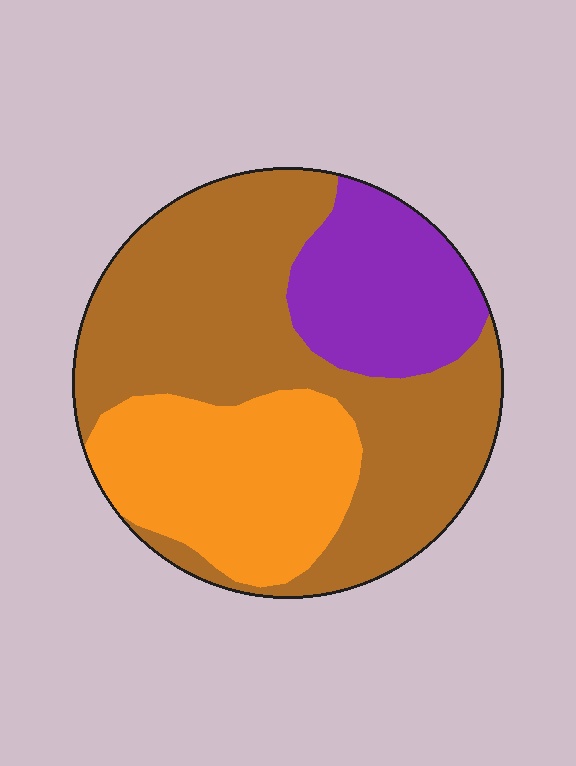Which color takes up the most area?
Brown, at roughly 55%.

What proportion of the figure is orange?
Orange takes up between a sixth and a third of the figure.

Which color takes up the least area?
Purple, at roughly 20%.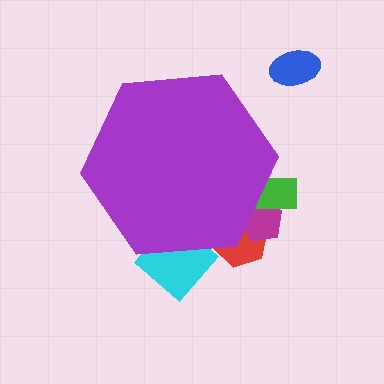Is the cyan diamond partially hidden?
Yes, the cyan diamond is partially hidden behind the purple hexagon.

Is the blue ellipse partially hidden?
No, the blue ellipse is fully visible.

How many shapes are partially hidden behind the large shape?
4 shapes are partially hidden.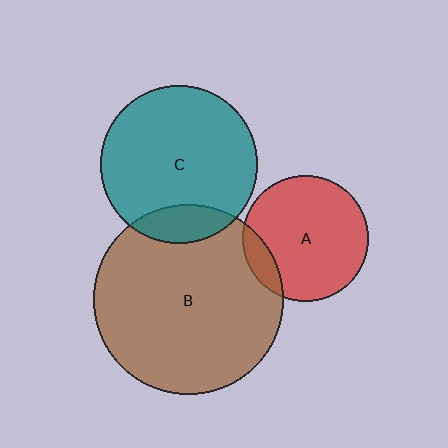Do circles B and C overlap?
Yes.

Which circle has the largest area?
Circle B (brown).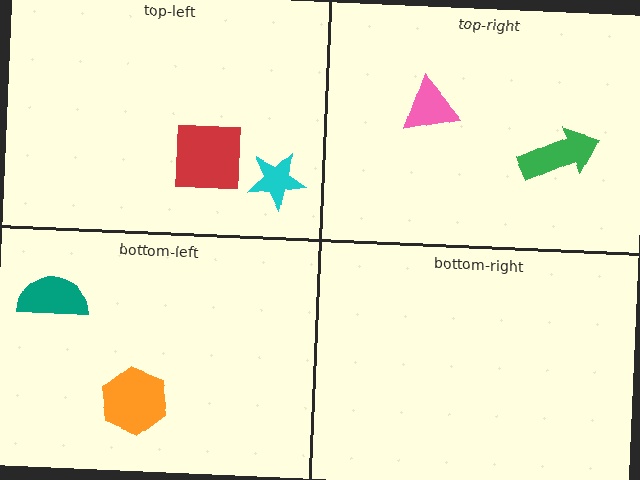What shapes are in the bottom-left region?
The teal semicircle, the orange hexagon.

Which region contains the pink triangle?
The top-right region.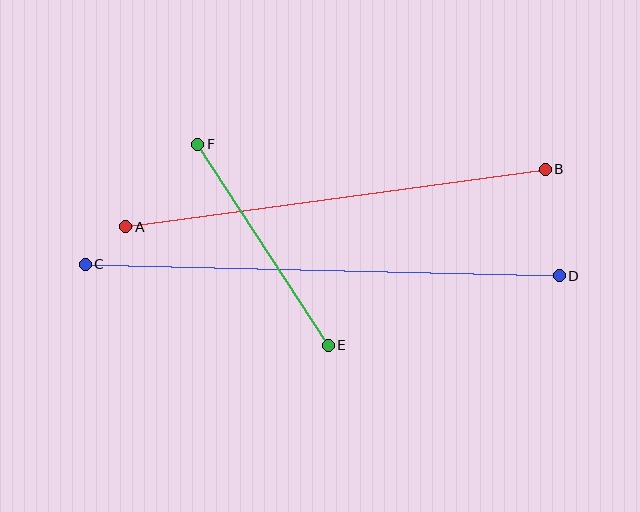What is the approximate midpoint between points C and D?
The midpoint is at approximately (322, 270) pixels.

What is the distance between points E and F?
The distance is approximately 239 pixels.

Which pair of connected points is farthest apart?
Points C and D are farthest apart.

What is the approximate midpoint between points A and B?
The midpoint is at approximately (336, 198) pixels.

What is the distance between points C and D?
The distance is approximately 474 pixels.